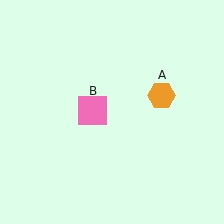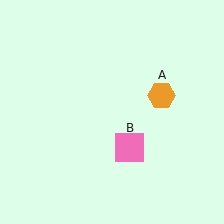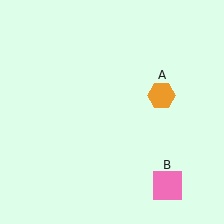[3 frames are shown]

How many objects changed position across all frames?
1 object changed position: pink square (object B).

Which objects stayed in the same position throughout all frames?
Orange hexagon (object A) remained stationary.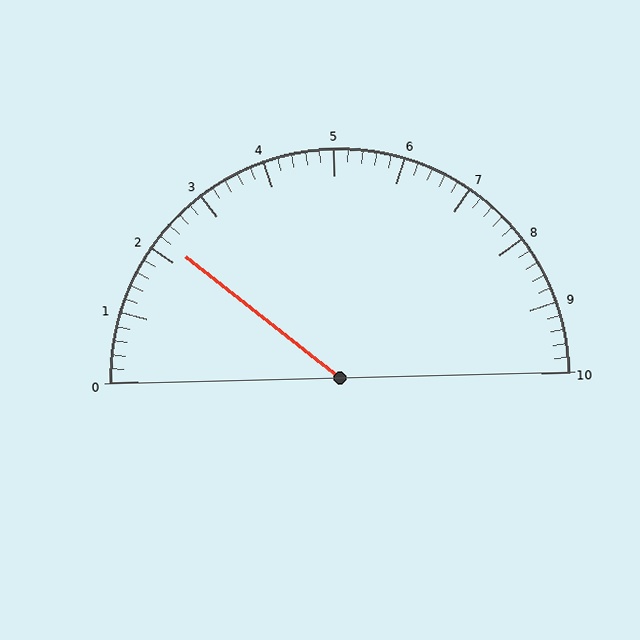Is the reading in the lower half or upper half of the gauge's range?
The reading is in the lower half of the range (0 to 10).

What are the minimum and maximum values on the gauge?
The gauge ranges from 0 to 10.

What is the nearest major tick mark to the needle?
The nearest major tick mark is 2.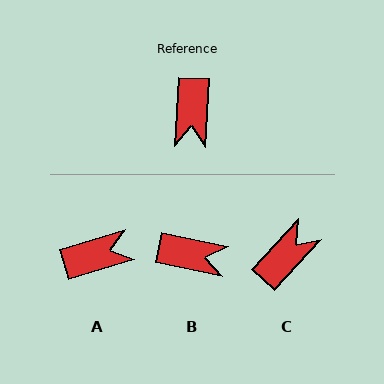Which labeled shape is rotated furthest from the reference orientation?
C, about 140 degrees away.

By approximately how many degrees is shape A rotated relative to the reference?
Approximately 110 degrees counter-clockwise.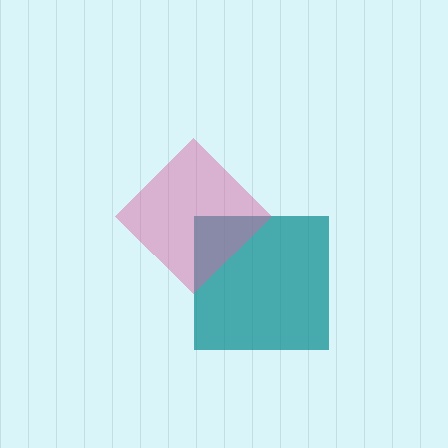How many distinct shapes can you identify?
There are 2 distinct shapes: a teal square, a pink diamond.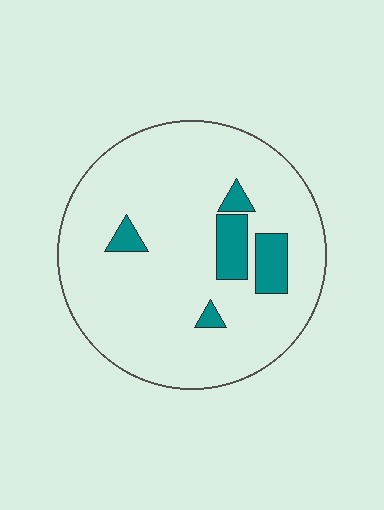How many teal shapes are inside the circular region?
5.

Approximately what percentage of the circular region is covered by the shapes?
Approximately 10%.